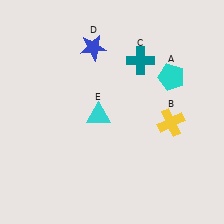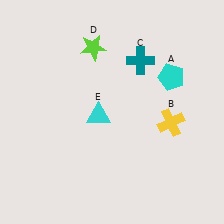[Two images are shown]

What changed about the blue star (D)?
In Image 1, D is blue. In Image 2, it changed to lime.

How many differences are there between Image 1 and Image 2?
There is 1 difference between the two images.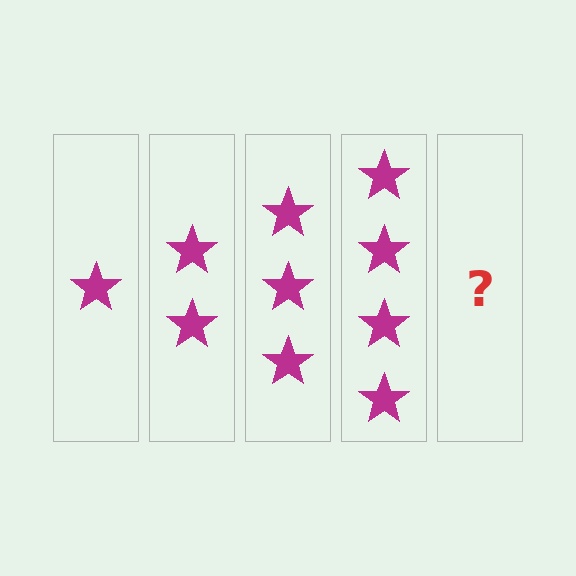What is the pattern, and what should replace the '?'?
The pattern is that each step adds one more star. The '?' should be 5 stars.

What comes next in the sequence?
The next element should be 5 stars.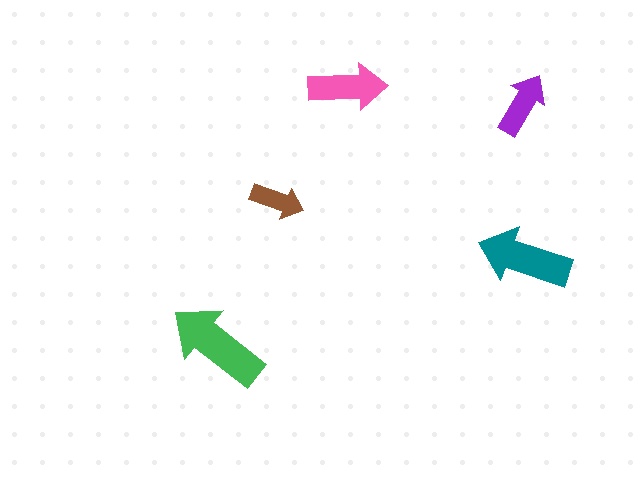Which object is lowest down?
The green arrow is bottommost.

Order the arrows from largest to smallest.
the green one, the teal one, the pink one, the purple one, the brown one.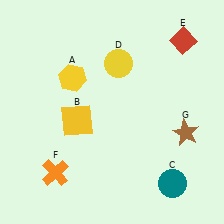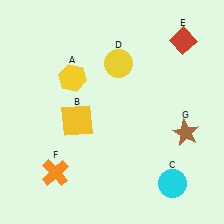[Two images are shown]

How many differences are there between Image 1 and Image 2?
There is 1 difference between the two images.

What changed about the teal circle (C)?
In Image 1, C is teal. In Image 2, it changed to cyan.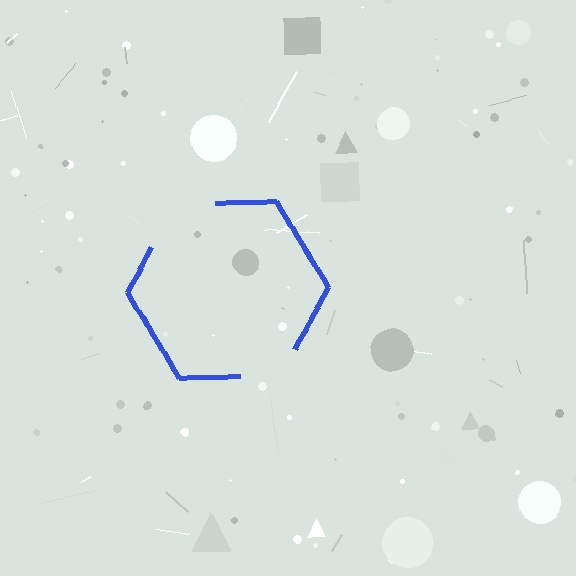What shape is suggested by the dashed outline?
The dashed outline suggests a hexagon.